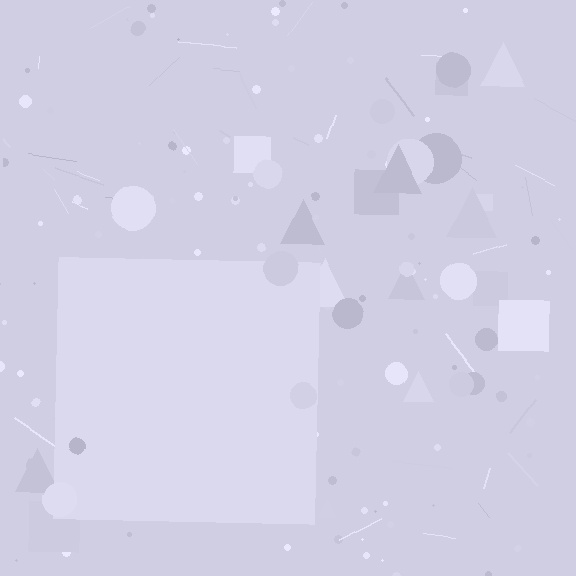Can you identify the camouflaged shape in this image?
The camouflaged shape is a square.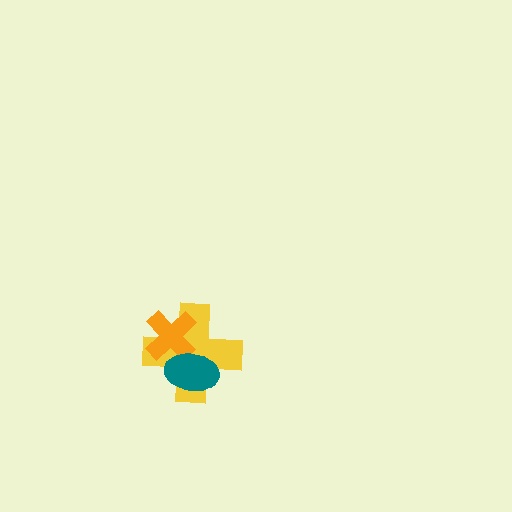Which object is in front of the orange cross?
The teal ellipse is in front of the orange cross.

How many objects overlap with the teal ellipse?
2 objects overlap with the teal ellipse.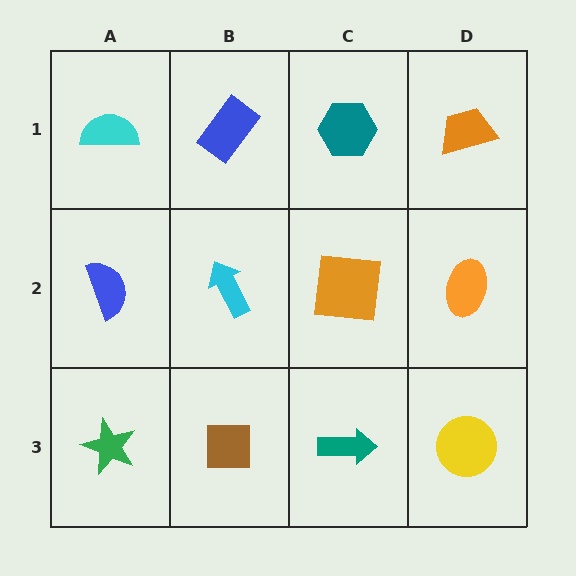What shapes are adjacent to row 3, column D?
An orange ellipse (row 2, column D), a teal arrow (row 3, column C).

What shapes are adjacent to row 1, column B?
A cyan arrow (row 2, column B), a cyan semicircle (row 1, column A), a teal hexagon (row 1, column C).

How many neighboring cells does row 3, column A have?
2.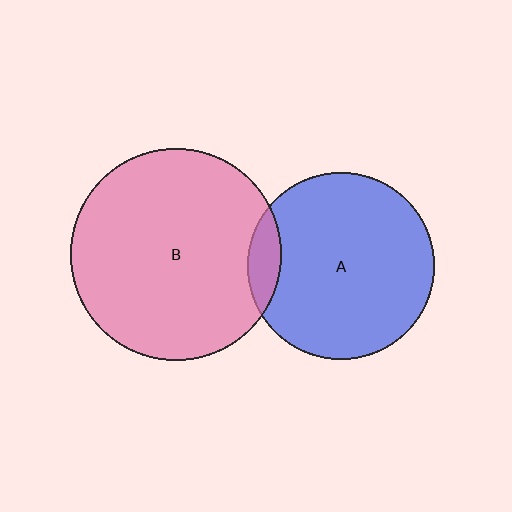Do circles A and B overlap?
Yes.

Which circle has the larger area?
Circle B (pink).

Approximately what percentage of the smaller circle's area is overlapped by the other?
Approximately 10%.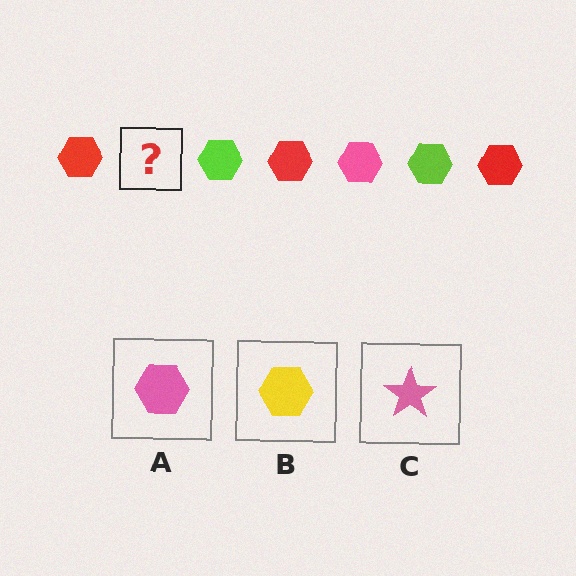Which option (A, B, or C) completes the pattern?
A.